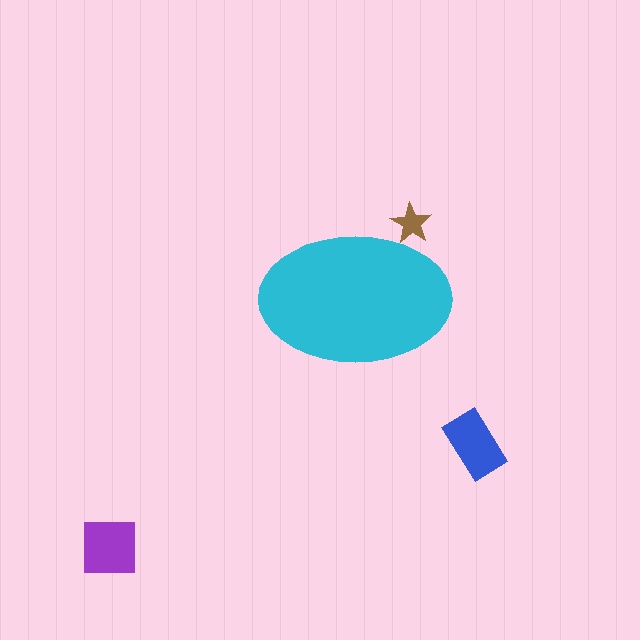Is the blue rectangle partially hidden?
No, the blue rectangle is fully visible.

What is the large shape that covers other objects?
A cyan ellipse.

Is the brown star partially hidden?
Yes, the brown star is partially hidden behind the cyan ellipse.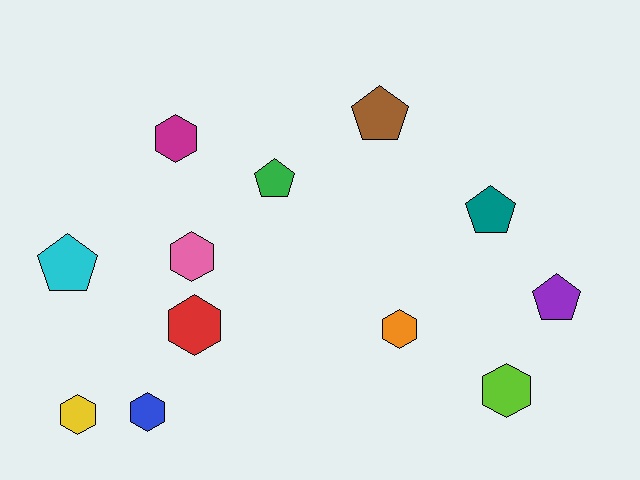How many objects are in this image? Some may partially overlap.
There are 12 objects.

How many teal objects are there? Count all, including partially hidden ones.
There is 1 teal object.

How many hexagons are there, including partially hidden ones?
There are 7 hexagons.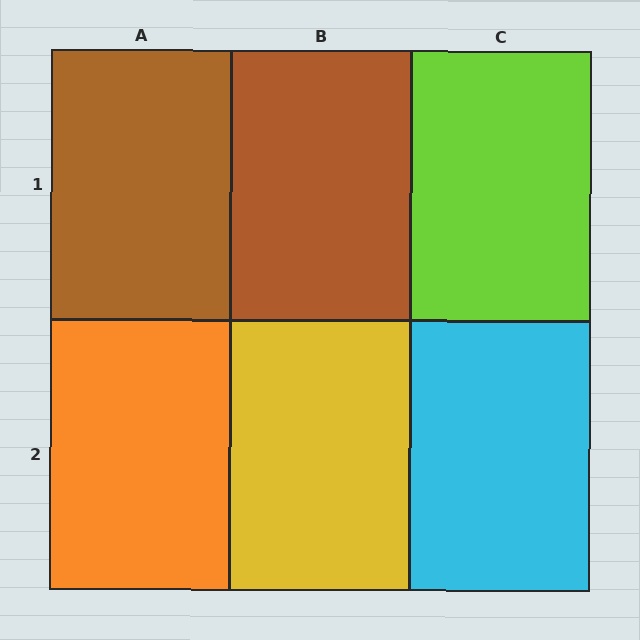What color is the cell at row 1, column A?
Brown.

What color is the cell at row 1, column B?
Brown.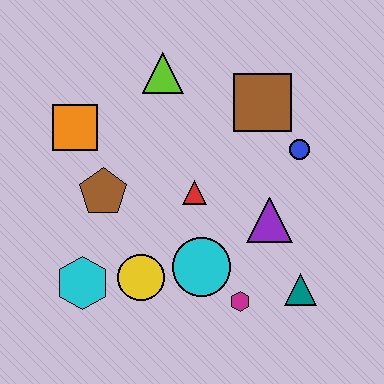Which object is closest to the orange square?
The brown pentagon is closest to the orange square.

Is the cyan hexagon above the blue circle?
No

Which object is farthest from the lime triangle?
The teal triangle is farthest from the lime triangle.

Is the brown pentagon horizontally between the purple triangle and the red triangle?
No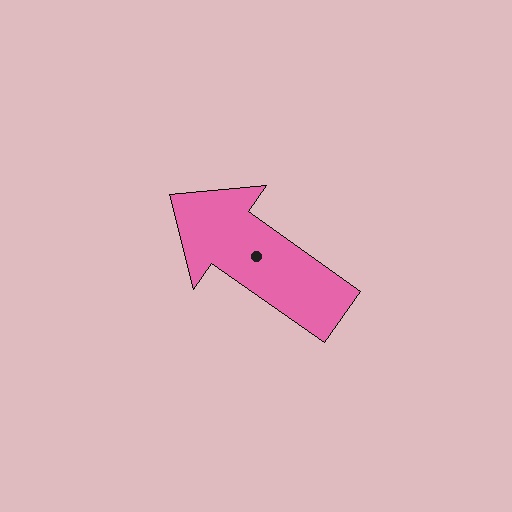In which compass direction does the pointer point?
Northwest.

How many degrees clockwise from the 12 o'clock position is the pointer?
Approximately 305 degrees.